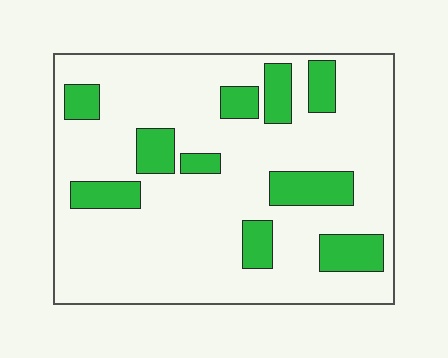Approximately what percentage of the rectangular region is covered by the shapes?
Approximately 20%.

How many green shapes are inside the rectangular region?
10.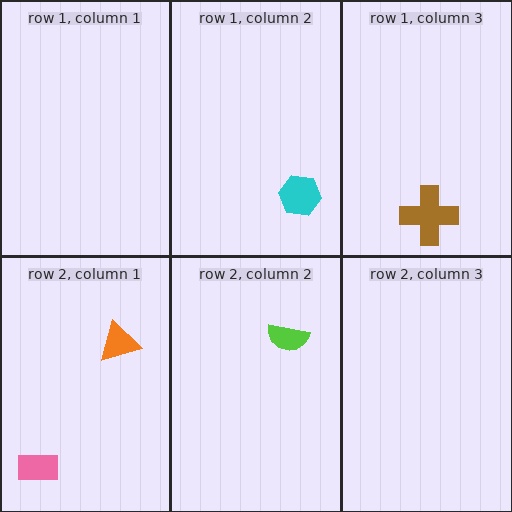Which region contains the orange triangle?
The row 2, column 1 region.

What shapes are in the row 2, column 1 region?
The orange triangle, the pink rectangle.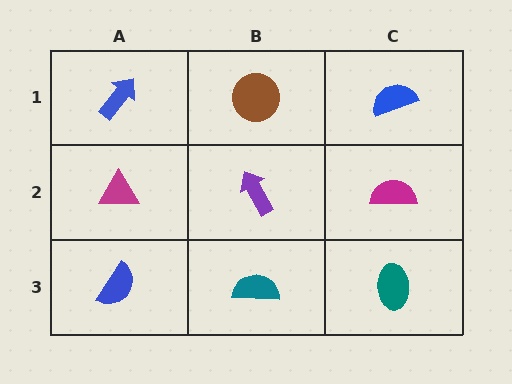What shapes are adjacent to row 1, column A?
A magenta triangle (row 2, column A), a brown circle (row 1, column B).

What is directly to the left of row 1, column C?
A brown circle.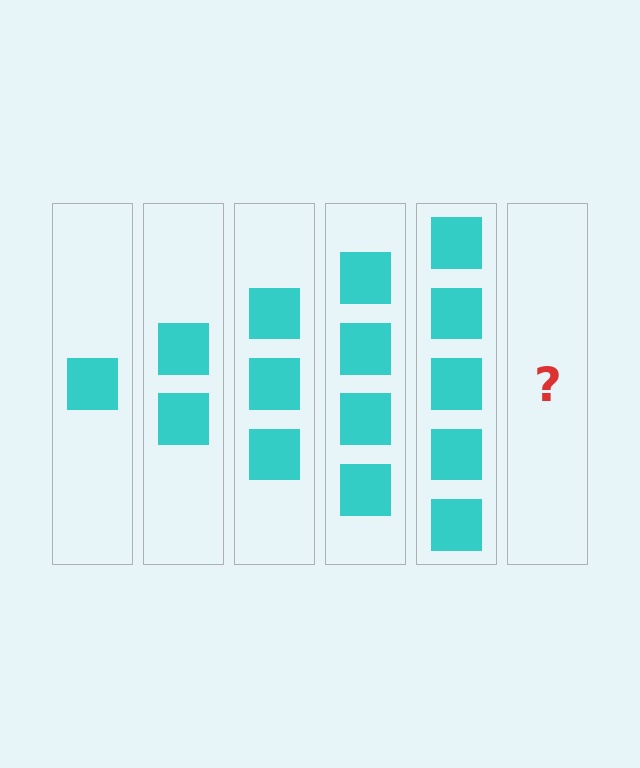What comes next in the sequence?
The next element should be 6 squares.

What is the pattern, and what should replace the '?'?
The pattern is that each step adds one more square. The '?' should be 6 squares.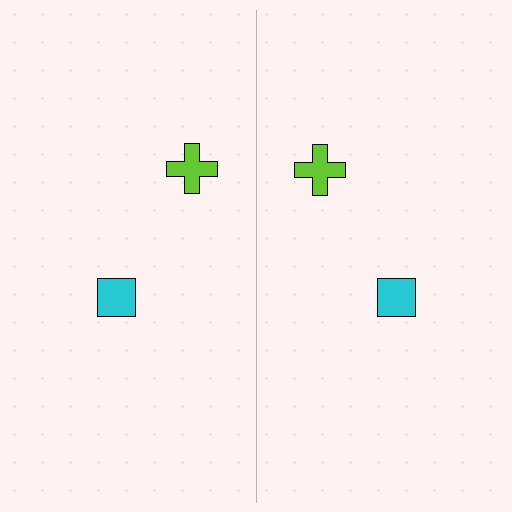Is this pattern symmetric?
Yes, this pattern has bilateral (reflection) symmetry.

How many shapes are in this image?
There are 4 shapes in this image.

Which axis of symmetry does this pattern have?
The pattern has a vertical axis of symmetry running through the center of the image.